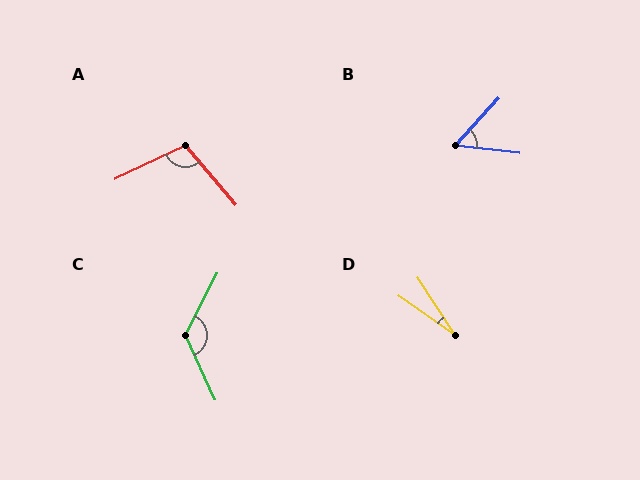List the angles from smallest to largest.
D (22°), B (54°), A (106°), C (129°).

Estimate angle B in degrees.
Approximately 54 degrees.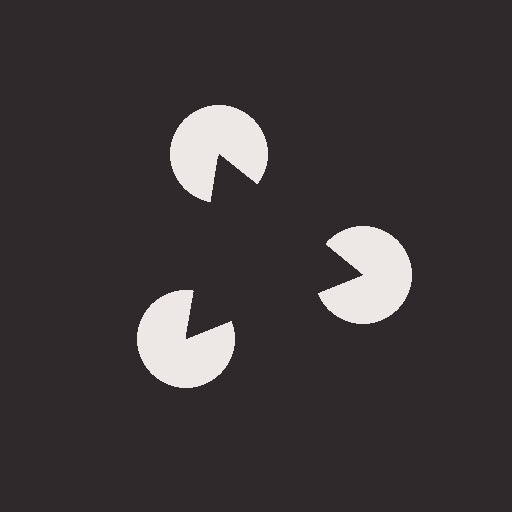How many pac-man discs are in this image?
There are 3 — one at each vertex of the illusory triangle.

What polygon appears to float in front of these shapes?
An illusory triangle — its edges are inferred from the aligned wedge cuts in the pac-man discs, not physically drawn.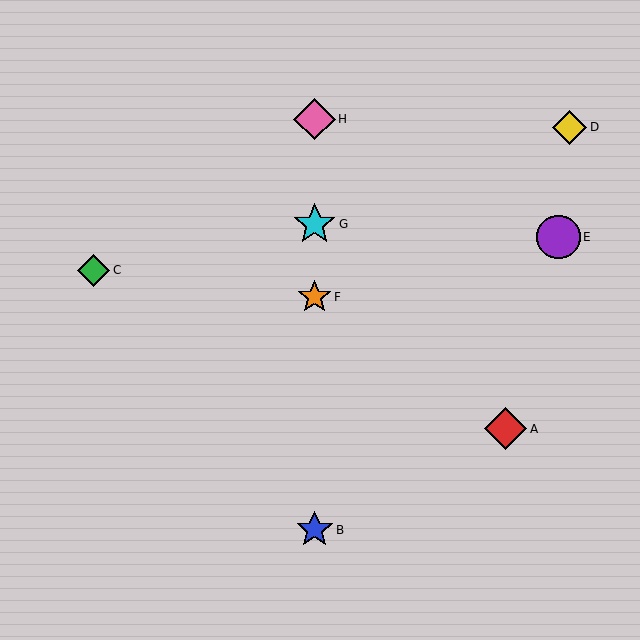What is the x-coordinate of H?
Object H is at x≈315.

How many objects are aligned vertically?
4 objects (B, F, G, H) are aligned vertically.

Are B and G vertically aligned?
Yes, both are at x≈315.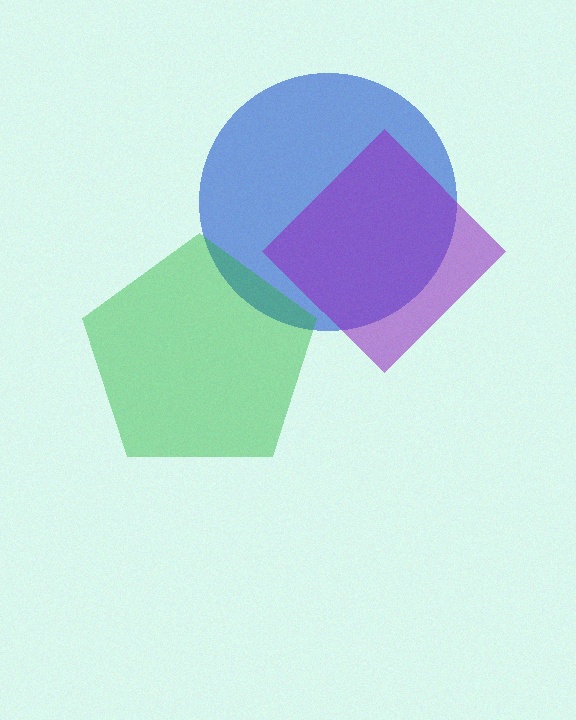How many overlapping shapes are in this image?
There are 3 overlapping shapes in the image.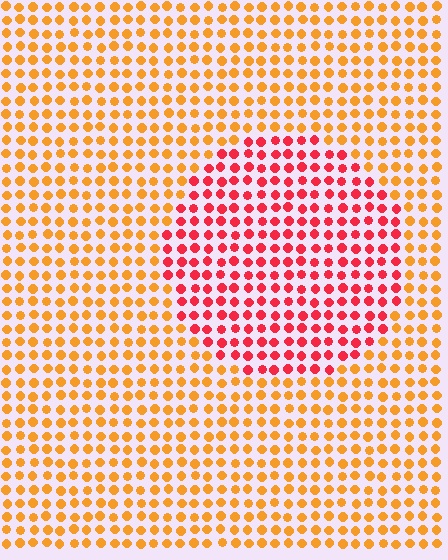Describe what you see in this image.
The image is filled with small orange elements in a uniform arrangement. A circle-shaped region is visible where the elements are tinted to a slightly different hue, forming a subtle color boundary.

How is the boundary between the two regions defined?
The boundary is defined purely by a slight shift in hue (about 42 degrees). Spacing, size, and orientation are identical on both sides.